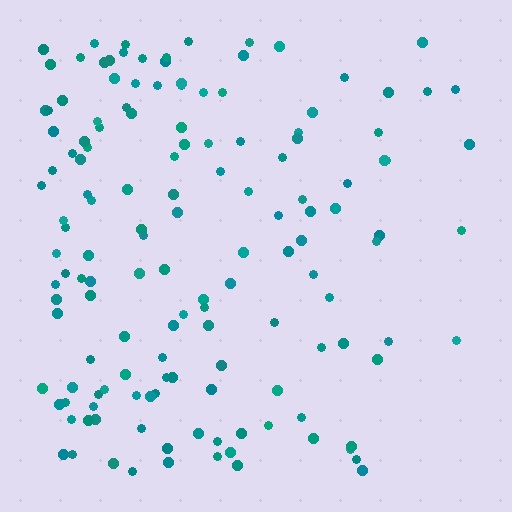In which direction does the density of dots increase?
From right to left, with the left side densest.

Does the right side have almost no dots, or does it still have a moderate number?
Still a moderate number, just noticeably fewer than the left.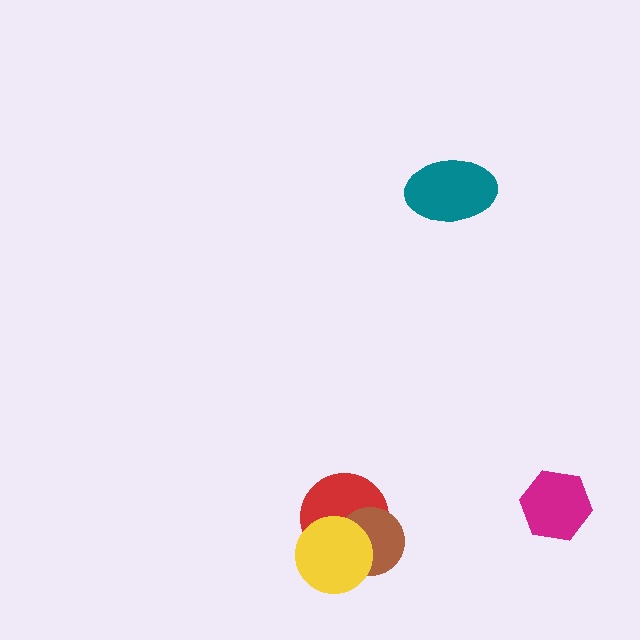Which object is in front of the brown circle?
The yellow circle is in front of the brown circle.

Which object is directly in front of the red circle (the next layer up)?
The brown circle is directly in front of the red circle.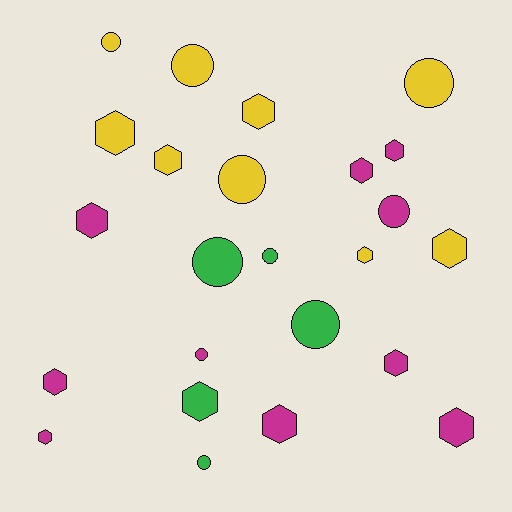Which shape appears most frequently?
Hexagon, with 14 objects.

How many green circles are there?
There are 4 green circles.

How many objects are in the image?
There are 24 objects.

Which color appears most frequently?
Magenta, with 10 objects.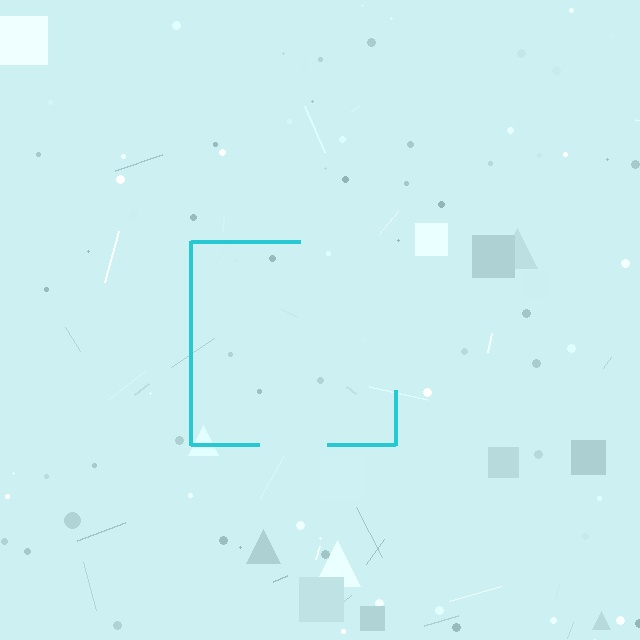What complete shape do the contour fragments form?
The contour fragments form a square.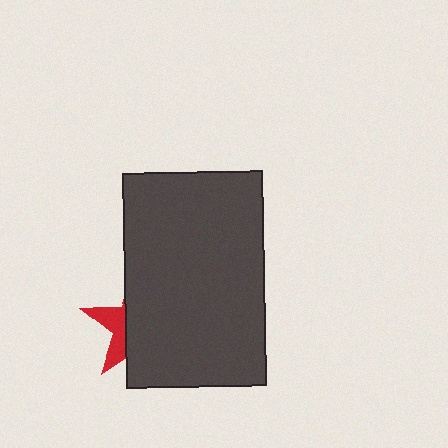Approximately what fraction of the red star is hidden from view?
Roughly 69% of the red star is hidden behind the dark gray rectangle.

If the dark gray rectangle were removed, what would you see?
You would see the complete red star.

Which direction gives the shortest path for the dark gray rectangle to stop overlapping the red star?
Moving right gives the shortest separation.